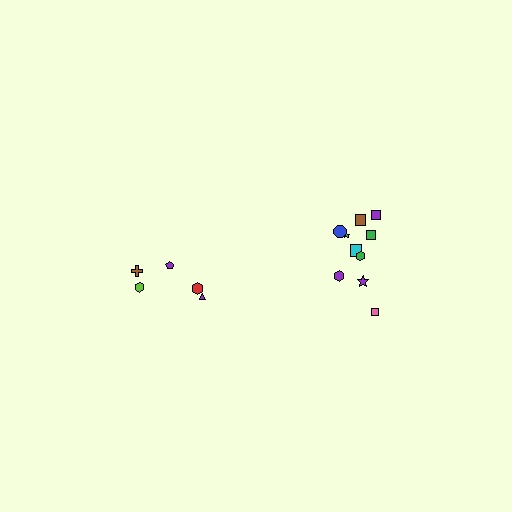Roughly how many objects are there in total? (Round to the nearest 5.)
Roughly 15 objects in total.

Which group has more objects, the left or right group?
The right group.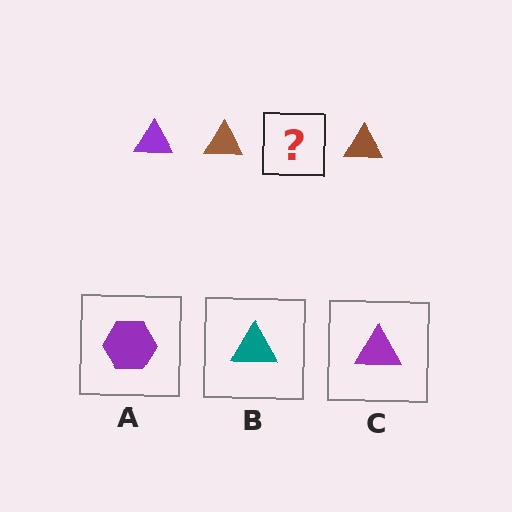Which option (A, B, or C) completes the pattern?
C.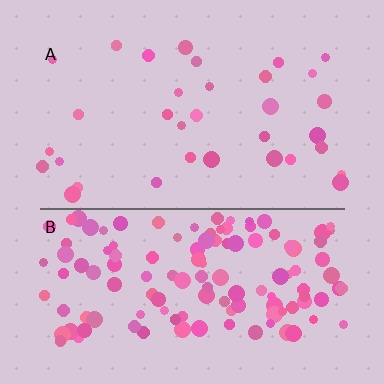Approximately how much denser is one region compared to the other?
Approximately 4.0× — region B over region A.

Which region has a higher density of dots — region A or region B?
B (the bottom).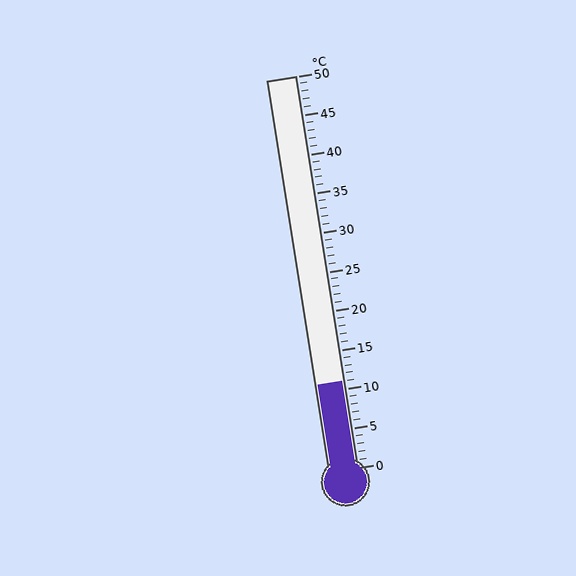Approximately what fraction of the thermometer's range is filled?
The thermometer is filled to approximately 20% of its range.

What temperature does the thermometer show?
The thermometer shows approximately 11°C.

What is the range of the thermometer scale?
The thermometer scale ranges from 0°C to 50°C.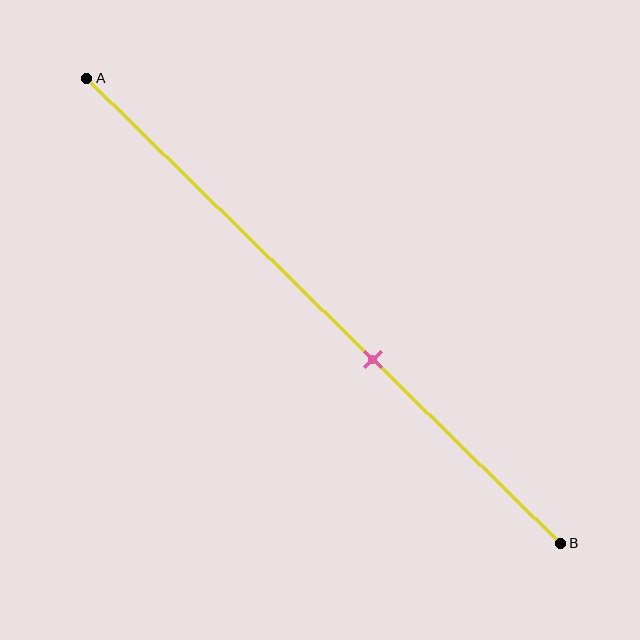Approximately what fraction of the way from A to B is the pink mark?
The pink mark is approximately 60% of the way from A to B.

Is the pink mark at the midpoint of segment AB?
No, the mark is at about 60% from A, not at the 50% midpoint.